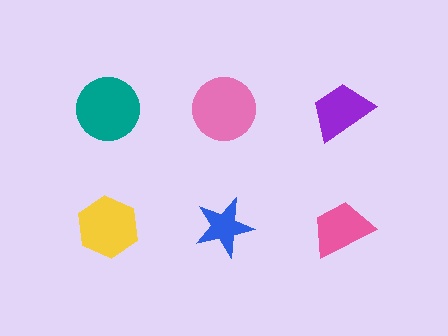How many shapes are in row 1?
3 shapes.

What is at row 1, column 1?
A teal circle.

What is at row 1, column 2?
A pink circle.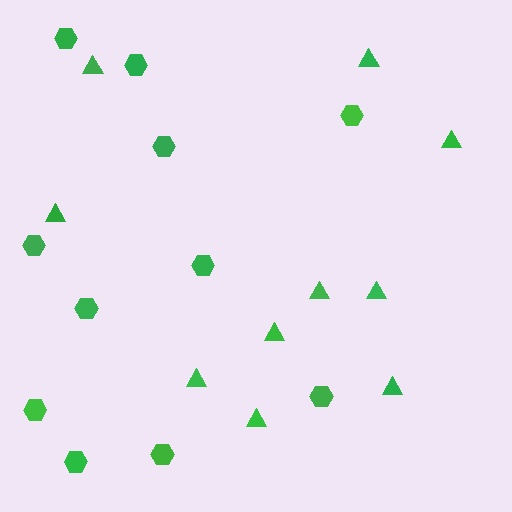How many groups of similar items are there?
There are 2 groups: one group of hexagons (11) and one group of triangles (10).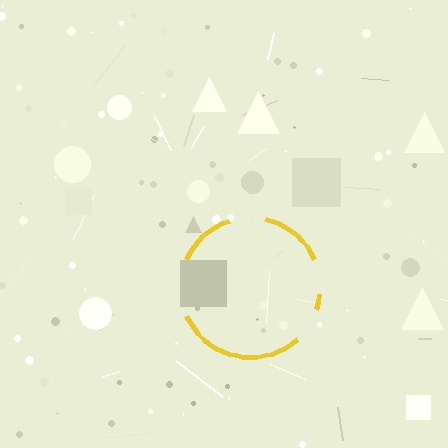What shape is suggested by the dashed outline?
The dashed outline suggests a circle.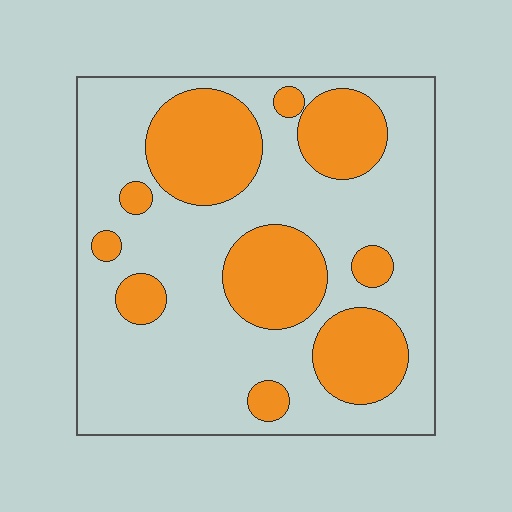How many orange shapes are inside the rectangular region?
10.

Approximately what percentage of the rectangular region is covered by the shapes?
Approximately 30%.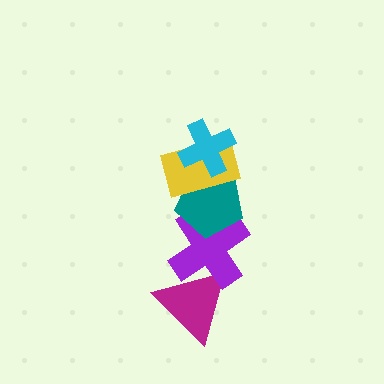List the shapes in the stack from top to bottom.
From top to bottom: the cyan cross, the yellow rectangle, the teal pentagon, the purple cross, the magenta triangle.